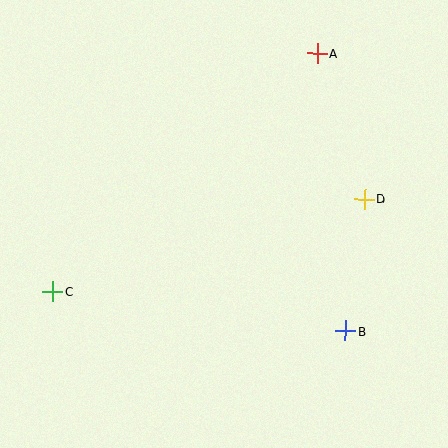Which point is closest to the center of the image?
Point D at (364, 199) is closest to the center.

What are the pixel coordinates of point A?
Point A is at (317, 53).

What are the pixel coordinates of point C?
Point C is at (53, 291).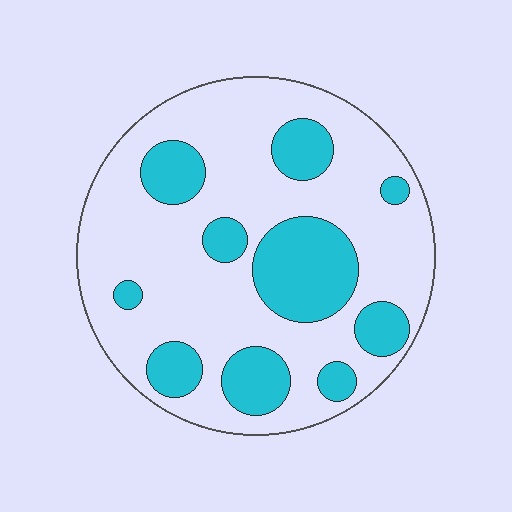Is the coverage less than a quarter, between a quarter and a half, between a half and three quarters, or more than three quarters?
Between a quarter and a half.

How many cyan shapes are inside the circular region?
10.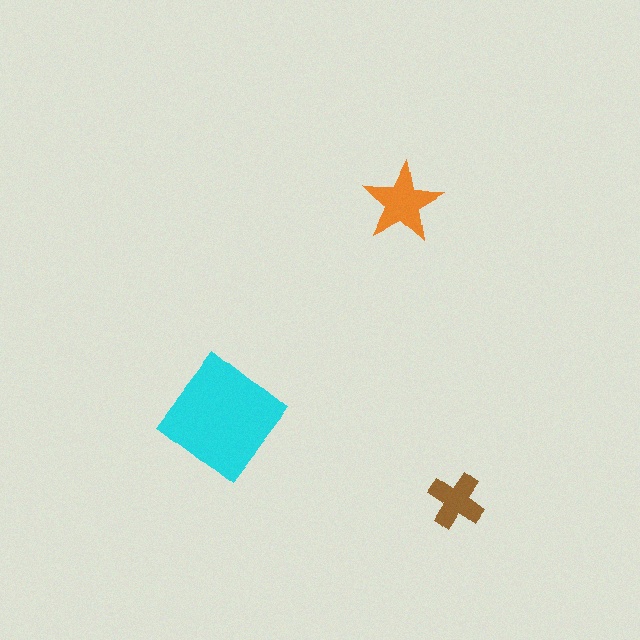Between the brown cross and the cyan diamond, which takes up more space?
The cyan diamond.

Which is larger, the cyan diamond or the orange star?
The cyan diamond.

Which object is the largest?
The cyan diamond.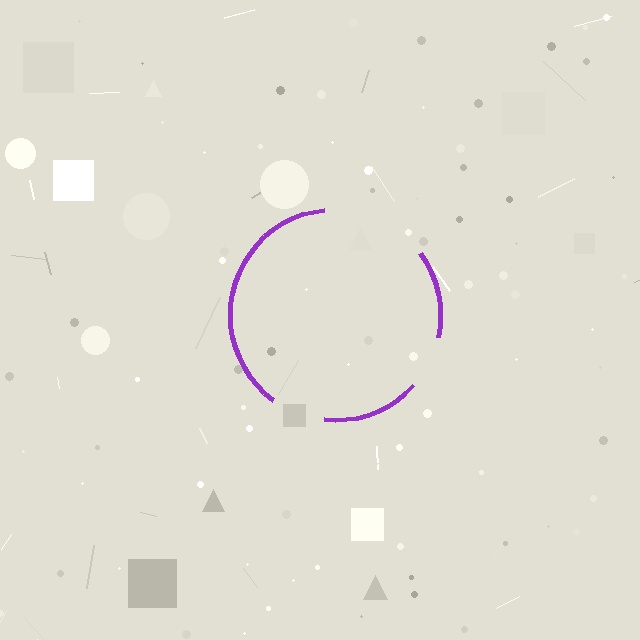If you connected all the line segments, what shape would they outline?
They would outline a circle.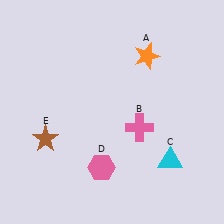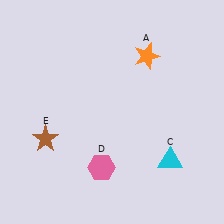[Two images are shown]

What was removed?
The pink cross (B) was removed in Image 2.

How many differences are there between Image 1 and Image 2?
There is 1 difference between the two images.